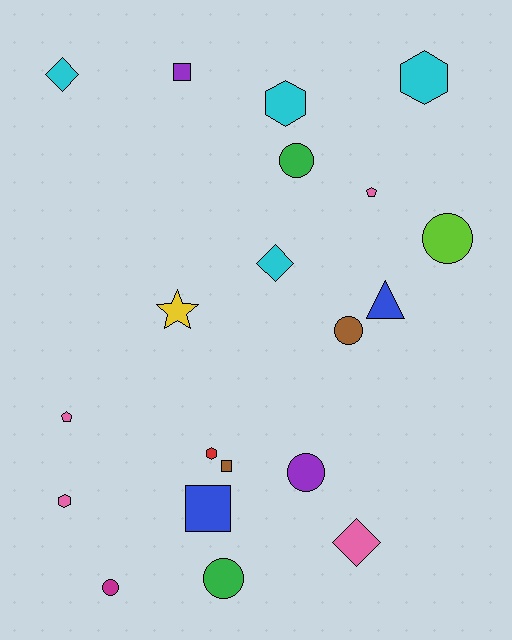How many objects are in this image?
There are 20 objects.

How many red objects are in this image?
There is 1 red object.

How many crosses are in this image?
There are no crosses.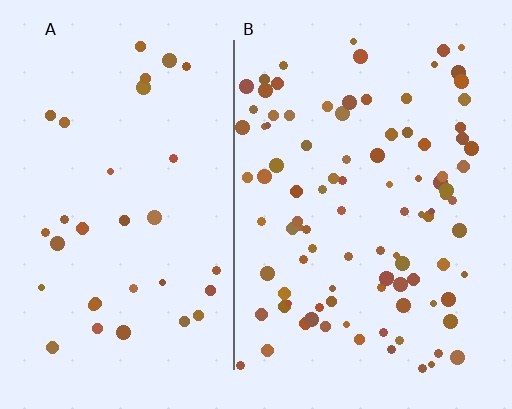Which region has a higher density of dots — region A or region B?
B (the right).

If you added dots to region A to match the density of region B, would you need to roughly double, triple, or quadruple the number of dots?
Approximately triple.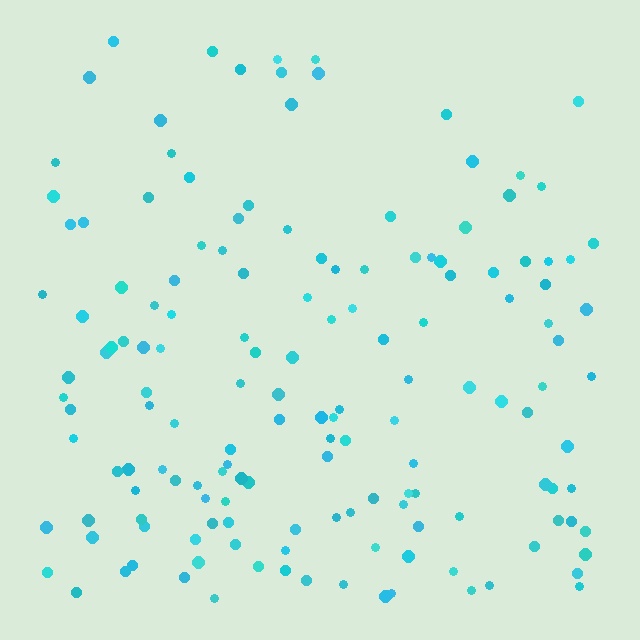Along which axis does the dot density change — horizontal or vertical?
Vertical.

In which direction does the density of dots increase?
From top to bottom, with the bottom side densest.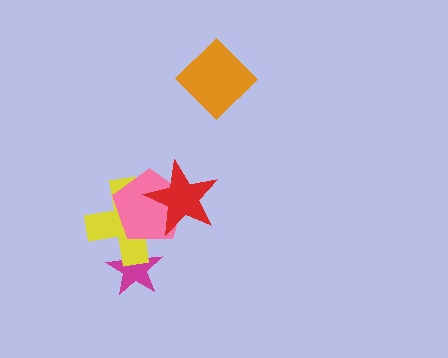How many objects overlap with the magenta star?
1 object overlaps with the magenta star.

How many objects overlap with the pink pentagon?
2 objects overlap with the pink pentagon.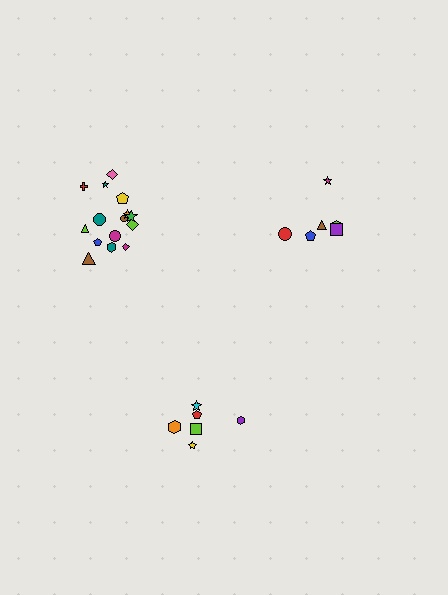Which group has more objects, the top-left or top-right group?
The top-left group.